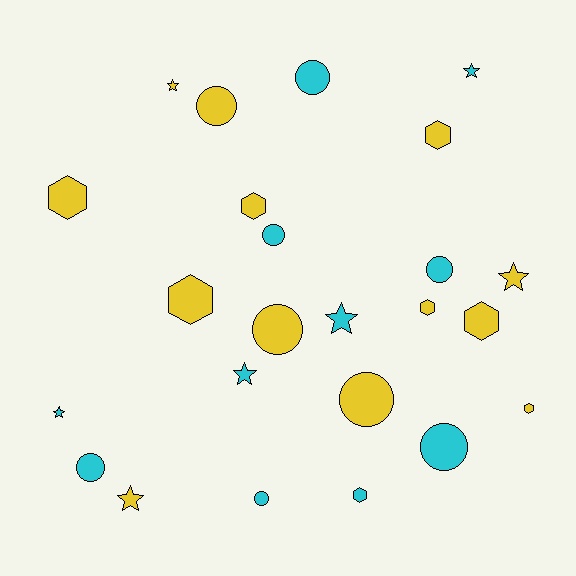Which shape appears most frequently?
Circle, with 9 objects.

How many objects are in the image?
There are 24 objects.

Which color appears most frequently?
Yellow, with 13 objects.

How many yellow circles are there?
There are 3 yellow circles.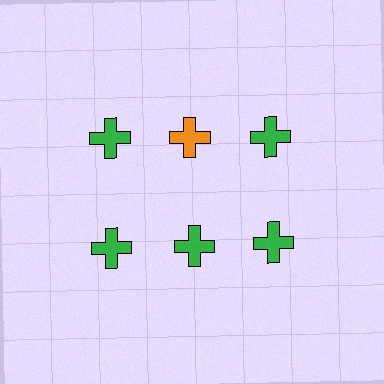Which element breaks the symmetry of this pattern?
The orange cross in the top row, second from left column breaks the symmetry. All other shapes are green crosses.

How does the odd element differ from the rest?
It has a different color: orange instead of green.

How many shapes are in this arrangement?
There are 6 shapes arranged in a grid pattern.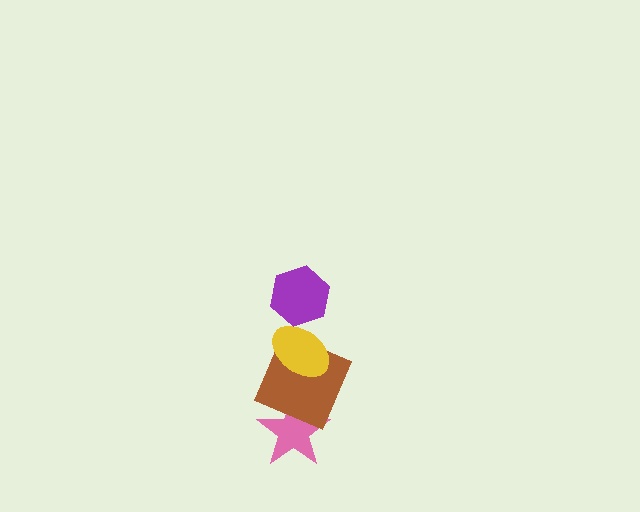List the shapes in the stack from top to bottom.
From top to bottom: the purple hexagon, the yellow ellipse, the brown square, the pink star.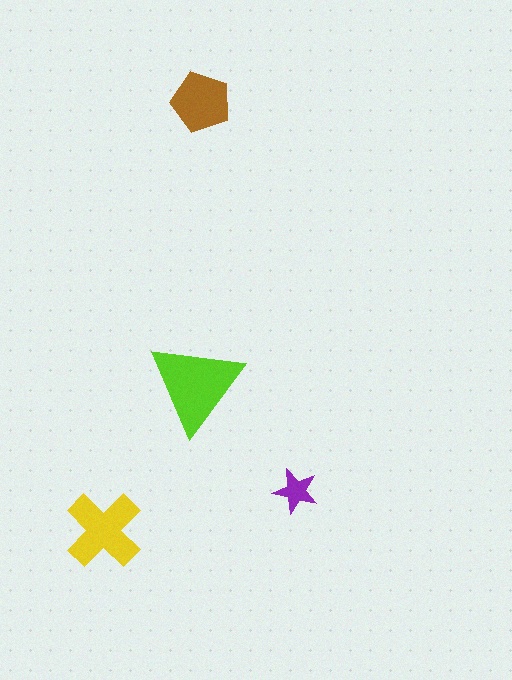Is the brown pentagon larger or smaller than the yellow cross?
Smaller.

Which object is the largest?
The lime triangle.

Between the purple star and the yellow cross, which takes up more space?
The yellow cross.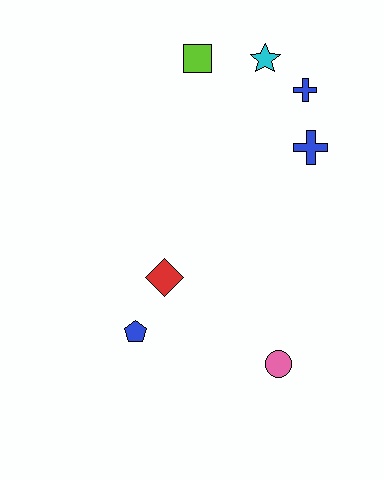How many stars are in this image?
There is 1 star.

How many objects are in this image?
There are 7 objects.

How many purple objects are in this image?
There are no purple objects.